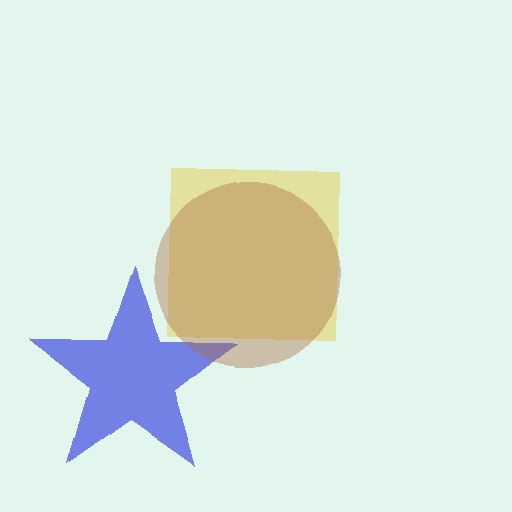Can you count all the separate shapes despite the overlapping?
Yes, there are 3 separate shapes.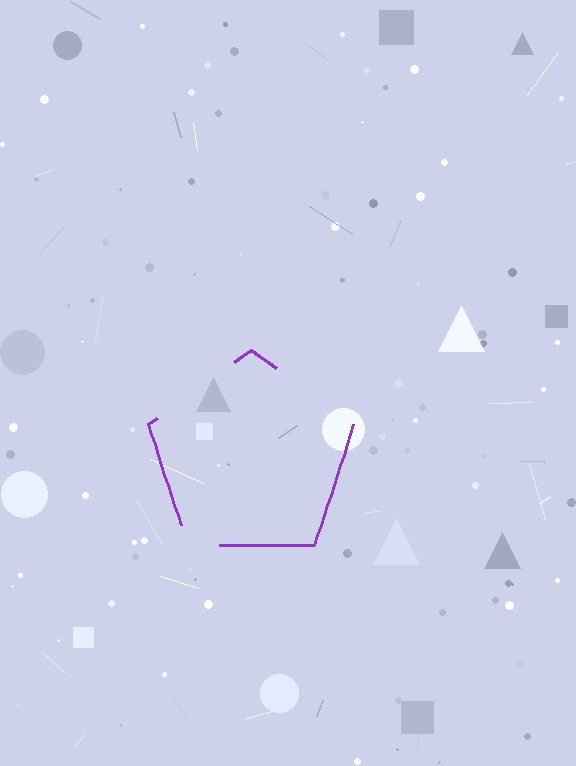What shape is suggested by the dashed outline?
The dashed outline suggests a pentagon.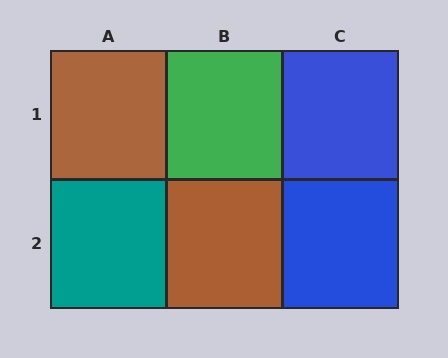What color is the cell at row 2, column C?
Blue.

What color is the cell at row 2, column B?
Brown.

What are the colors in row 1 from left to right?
Brown, green, blue.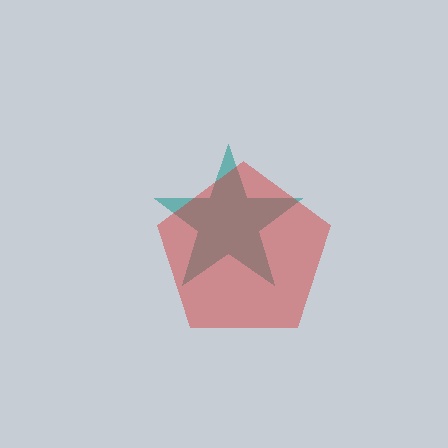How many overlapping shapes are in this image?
There are 2 overlapping shapes in the image.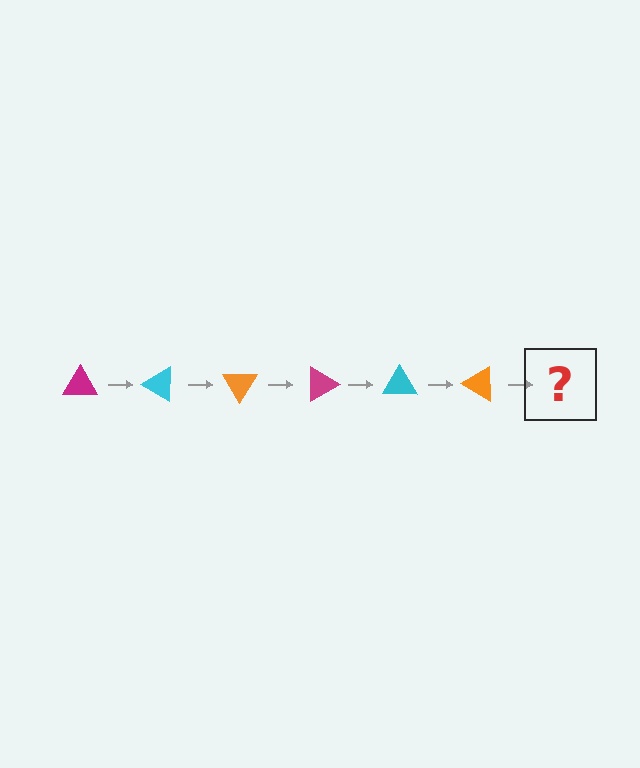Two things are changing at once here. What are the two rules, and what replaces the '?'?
The two rules are that it rotates 30 degrees each step and the color cycles through magenta, cyan, and orange. The '?' should be a magenta triangle, rotated 180 degrees from the start.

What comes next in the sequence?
The next element should be a magenta triangle, rotated 180 degrees from the start.